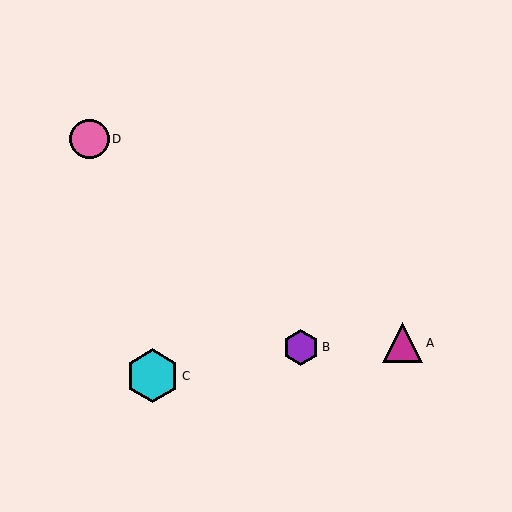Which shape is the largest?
The cyan hexagon (labeled C) is the largest.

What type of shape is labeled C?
Shape C is a cyan hexagon.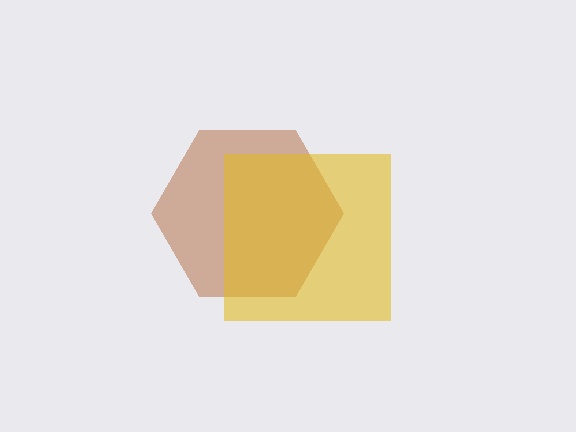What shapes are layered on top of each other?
The layered shapes are: a brown hexagon, a yellow square.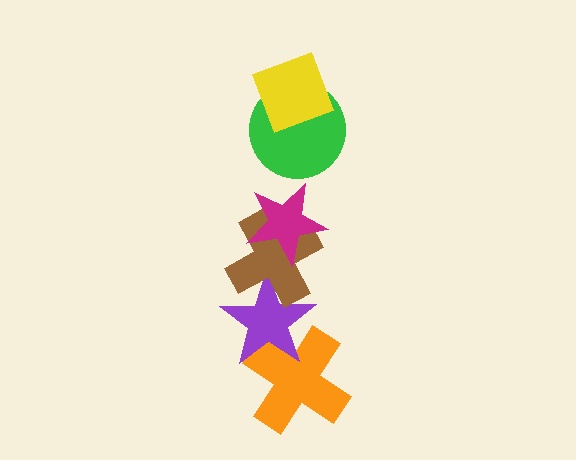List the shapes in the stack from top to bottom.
From top to bottom: the yellow diamond, the green circle, the magenta star, the brown cross, the purple star, the orange cross.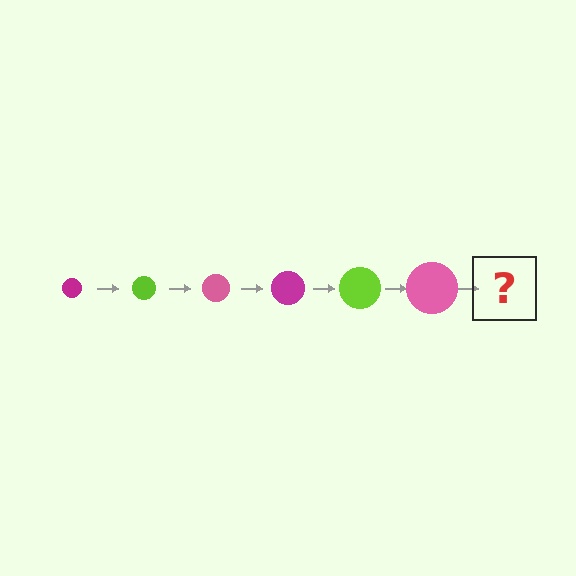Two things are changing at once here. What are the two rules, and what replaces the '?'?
The two rules are that the circle grows larger each step and the color cycles through magenta, lime, and pink. The '?' should be a magenta circle, larger than the previous one.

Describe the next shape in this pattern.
It should be a magenta circle, larger than the previous one.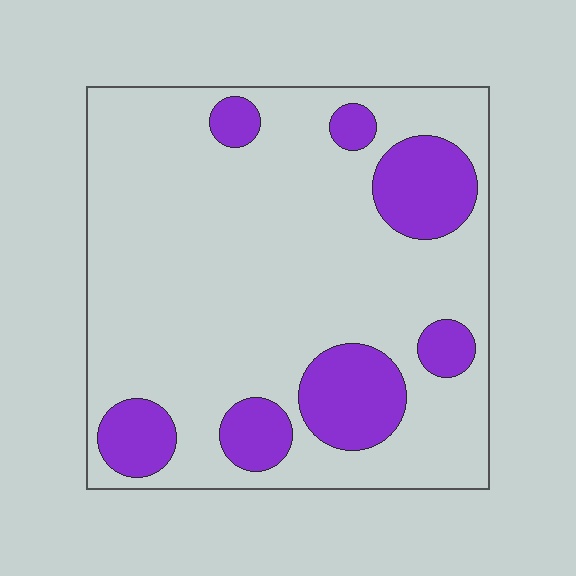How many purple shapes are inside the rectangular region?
7.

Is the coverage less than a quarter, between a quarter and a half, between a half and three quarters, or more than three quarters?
Less than a quarter.